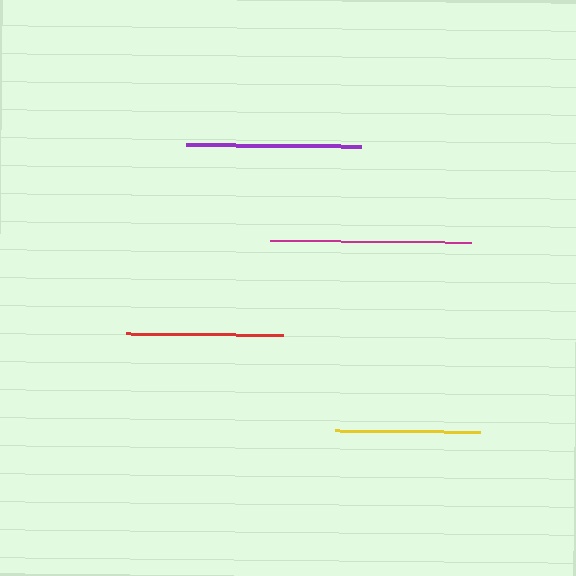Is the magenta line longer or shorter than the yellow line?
The magenta line is longer than the yellow line.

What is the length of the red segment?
The red segment is approximately 157 pixels long.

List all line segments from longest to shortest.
From longest to shortest: magenta, purple, red, yellow.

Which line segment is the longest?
The magenta line is the longest at approximately 201 pixels.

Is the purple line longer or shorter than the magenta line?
The magenta line is longer than the purple line.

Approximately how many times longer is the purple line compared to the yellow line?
The purple line is approximately 1.2 times the length of the yellow line.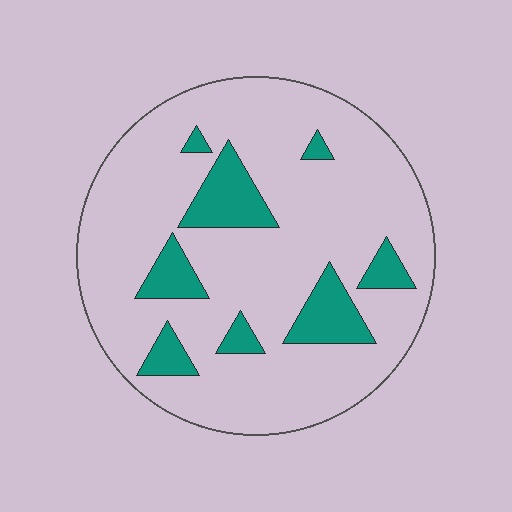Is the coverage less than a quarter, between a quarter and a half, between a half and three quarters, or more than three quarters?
Less than a quarter.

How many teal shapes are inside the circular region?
8.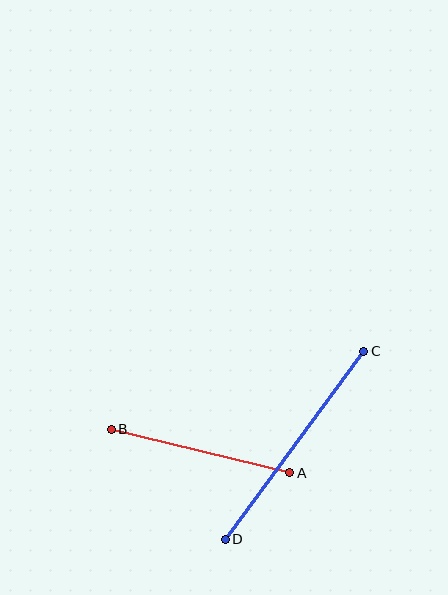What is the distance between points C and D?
The distance is approximately 233 pixels.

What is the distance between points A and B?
The distance is approximately 183 pixels.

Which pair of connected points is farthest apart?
Points C and D are farthest apart.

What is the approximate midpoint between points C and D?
The midpoint is at approximately (295, 445) pixels.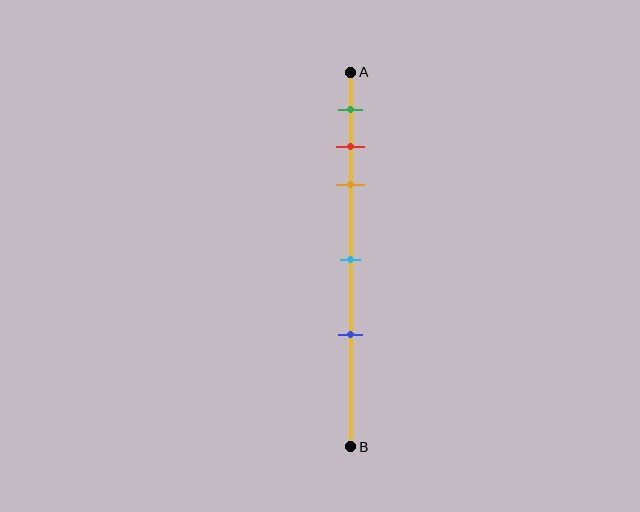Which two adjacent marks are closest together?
The red and orange marks are the closest adjacent pair.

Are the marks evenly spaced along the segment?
No, the marks are not evenly spaced.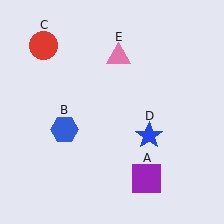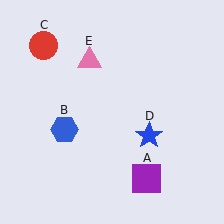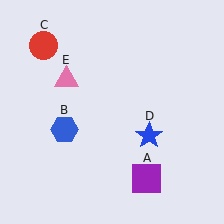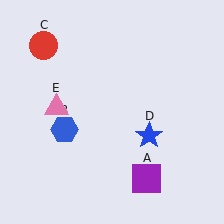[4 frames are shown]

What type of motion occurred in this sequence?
The pink triangle (object E) rotated counterclockwise around the center of the scene.